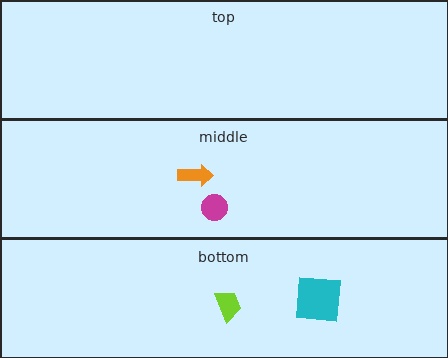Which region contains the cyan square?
The bottom region.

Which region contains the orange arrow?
The middle region.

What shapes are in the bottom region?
The cyan square, the lime trapezoid.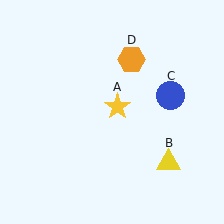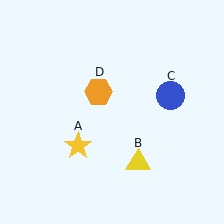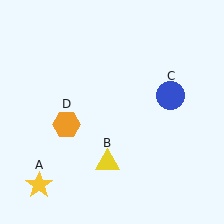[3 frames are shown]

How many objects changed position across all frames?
3 objects changed position: yellow star (object A), yellow triangle (object B), orange hexagon (object D).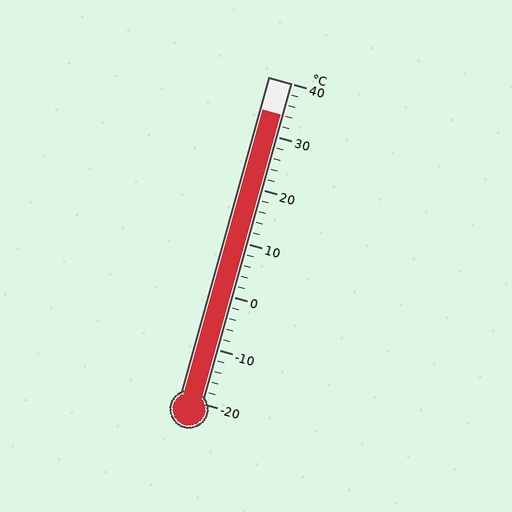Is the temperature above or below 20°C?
The temperature is above 20°C.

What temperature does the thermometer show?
The thermometer shows approximately 34°C.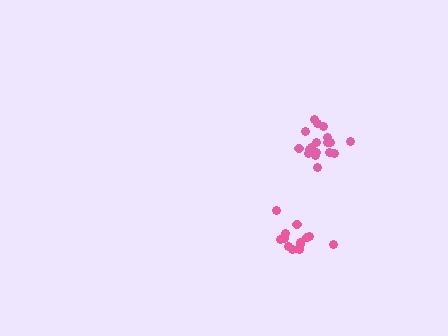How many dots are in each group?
Group 1: 18 dots, Group 2: 13 dots (31 total).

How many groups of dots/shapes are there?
There are 2 groups.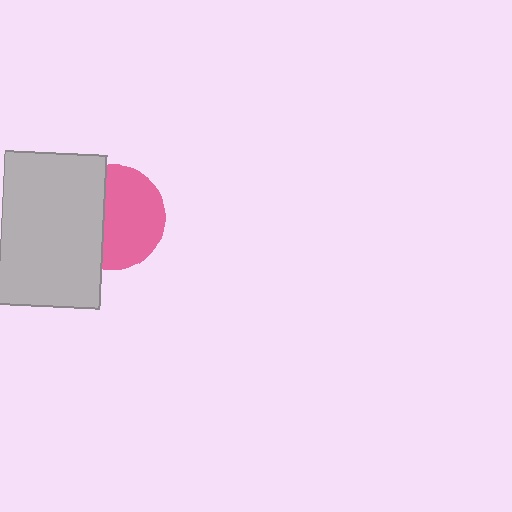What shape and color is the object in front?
The object in front is a light gray rectangle.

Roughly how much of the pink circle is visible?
About half of it is visible (roughly 59%).